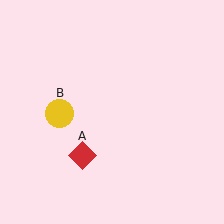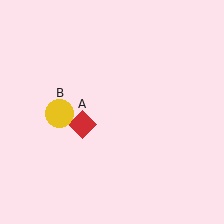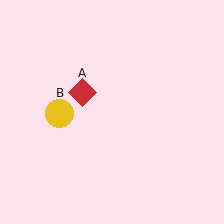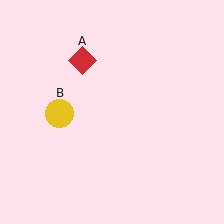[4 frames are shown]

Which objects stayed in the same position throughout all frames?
Yellow circle (object B) remained stationary.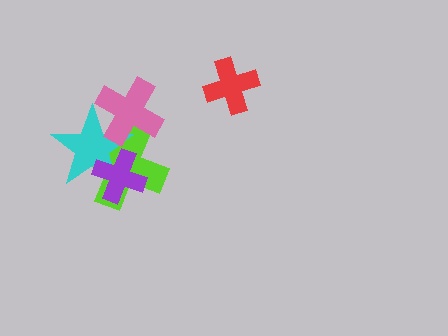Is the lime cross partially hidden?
Yes, it is partially covered by another shape.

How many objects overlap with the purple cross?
2 objects overlap with the purple cross.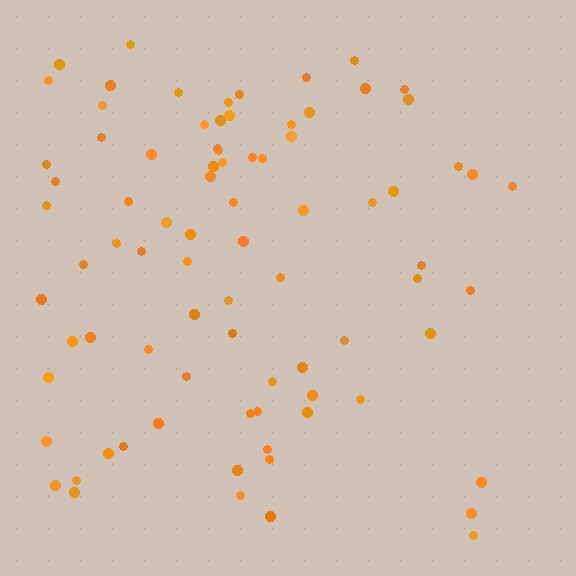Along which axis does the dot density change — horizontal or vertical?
Horizontal.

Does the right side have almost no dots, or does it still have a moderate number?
Still a moderate number, just noticeably fewer than the left.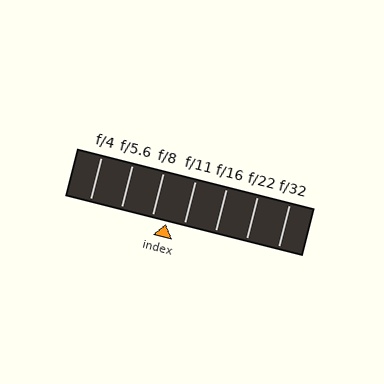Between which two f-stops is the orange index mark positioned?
The index mark is between f/8 and f/11.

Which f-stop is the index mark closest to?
The index mark is closest to f/8.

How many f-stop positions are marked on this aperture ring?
There are 7 f-stop positions marked.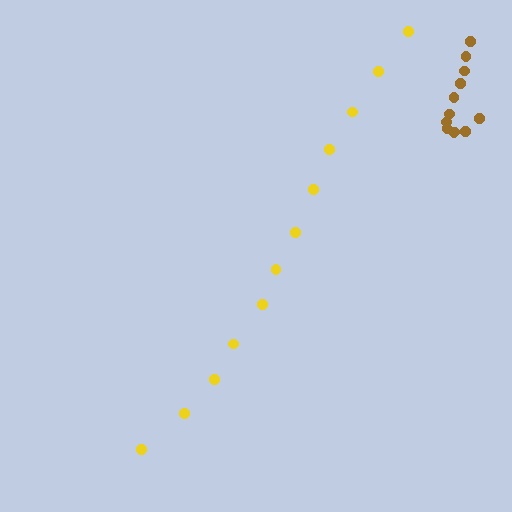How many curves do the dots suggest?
There are 2 distinct paths.